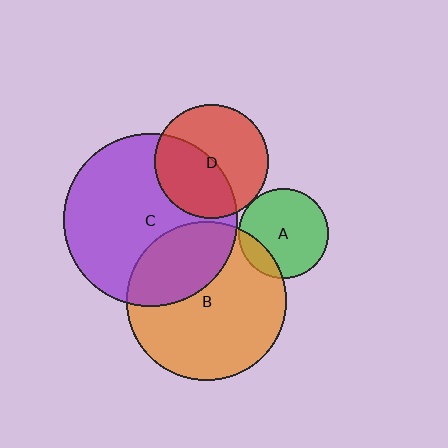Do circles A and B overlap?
Yes.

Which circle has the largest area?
Circle C (purple).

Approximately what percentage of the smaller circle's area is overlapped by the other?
Approximately 15%.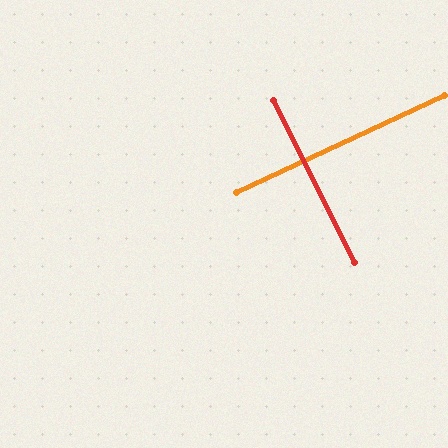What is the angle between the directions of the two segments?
Approximately 88 degrees.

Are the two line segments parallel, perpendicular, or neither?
Perpendicular — they meet at approximately 88°.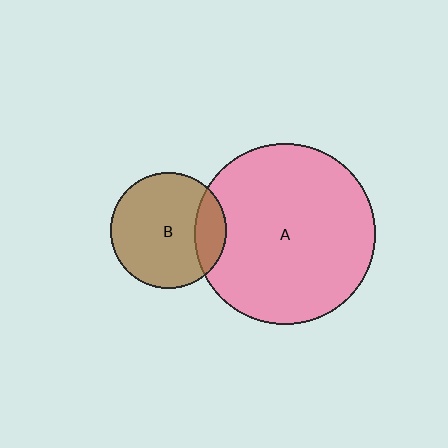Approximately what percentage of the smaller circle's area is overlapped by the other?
Approximately 20%.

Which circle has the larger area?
Circle A (pink).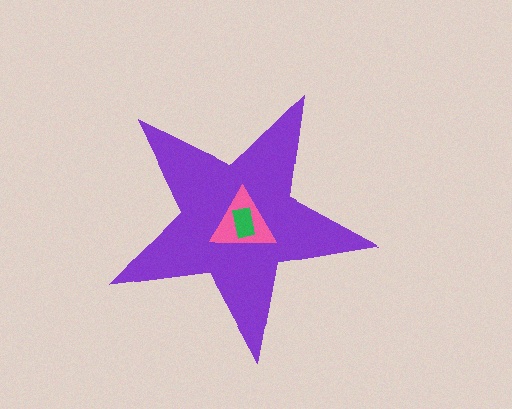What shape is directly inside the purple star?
The pink triangle.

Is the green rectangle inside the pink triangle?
Yes.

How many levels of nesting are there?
3.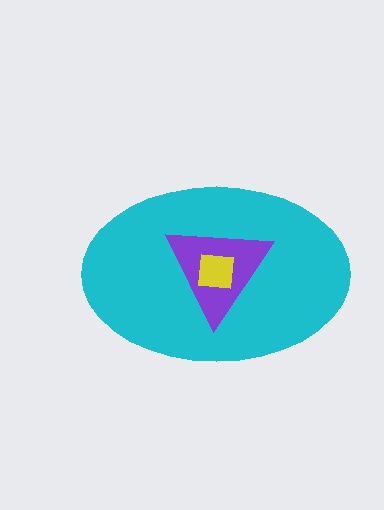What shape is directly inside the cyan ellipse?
The purple triangle.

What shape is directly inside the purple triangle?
The yellow square.